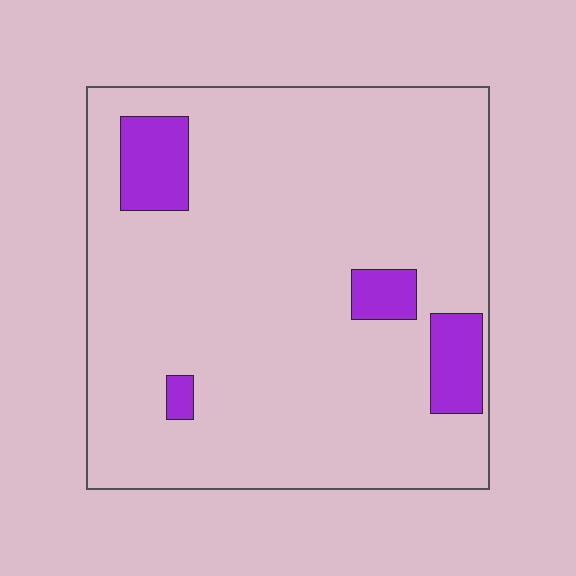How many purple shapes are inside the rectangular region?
4.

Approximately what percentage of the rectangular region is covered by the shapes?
Approximately 10%.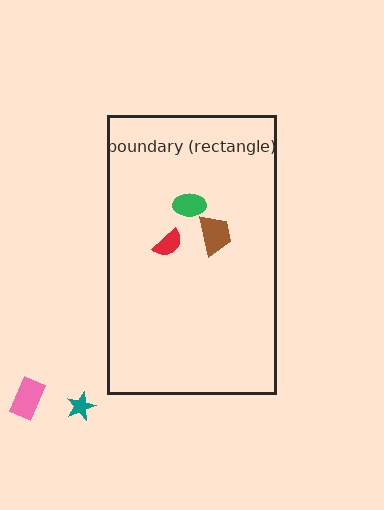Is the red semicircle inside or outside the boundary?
Inside.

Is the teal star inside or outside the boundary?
Outside.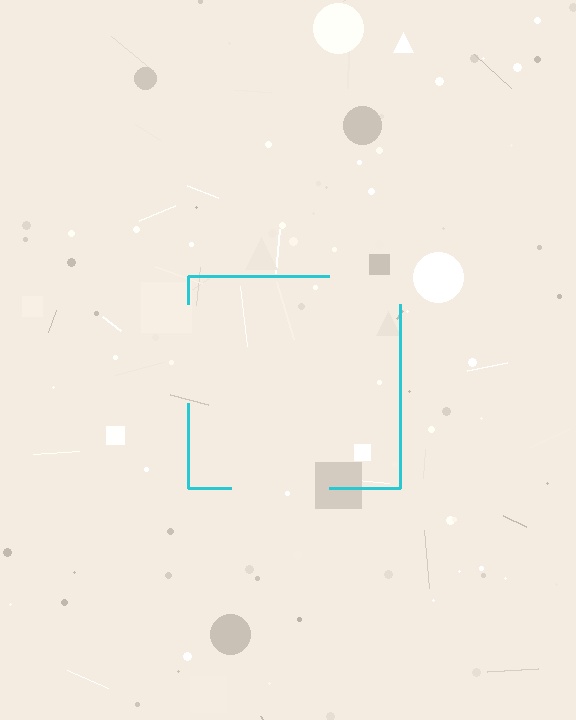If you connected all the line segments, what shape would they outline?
They would outline a square.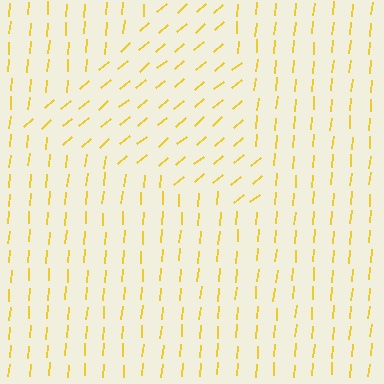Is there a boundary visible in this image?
Yes, there is a texture boundary formed by a change in line orientation.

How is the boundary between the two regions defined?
The boundary is defined purely by a change in line orientation (approximately 45 degrees difference). All lines are the same color and thickness.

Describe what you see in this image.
The image is filled with small yellow line segments. A triangle region in the image has lines oriented differently from the surrounding lines, creating a visible texture boundary.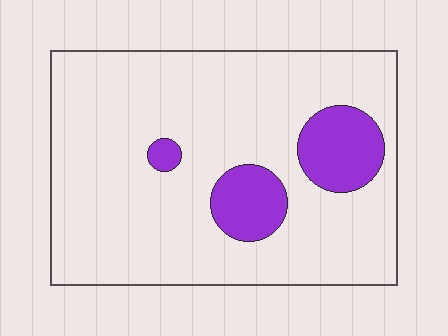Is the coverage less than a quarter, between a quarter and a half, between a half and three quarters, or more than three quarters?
Less than a quarter.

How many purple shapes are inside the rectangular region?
3.